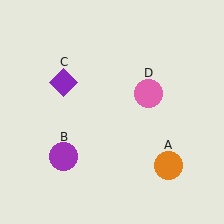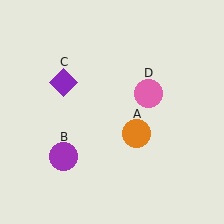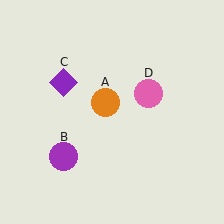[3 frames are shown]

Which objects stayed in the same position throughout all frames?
Purple circle (object B) and purple diamond (object C) and pink circle (object D) remained stationary.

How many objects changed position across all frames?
1 object changed position: orange circle (object A).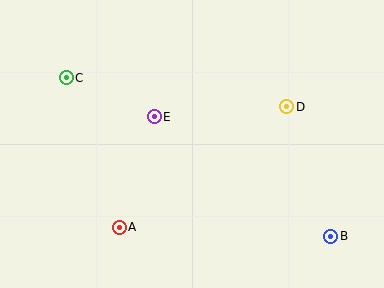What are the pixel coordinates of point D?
Point D is at (287, 107).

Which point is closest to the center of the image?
Point E at (154, 117) is closest to the center.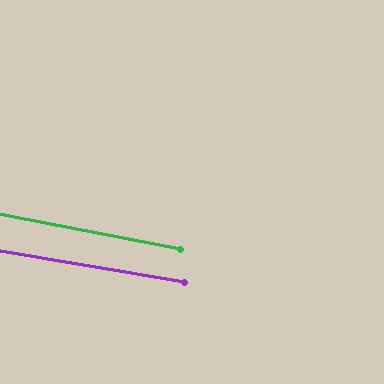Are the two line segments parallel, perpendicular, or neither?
Parallel — their directions differ by only 1.6°.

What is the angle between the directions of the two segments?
Approximately 2 degrees.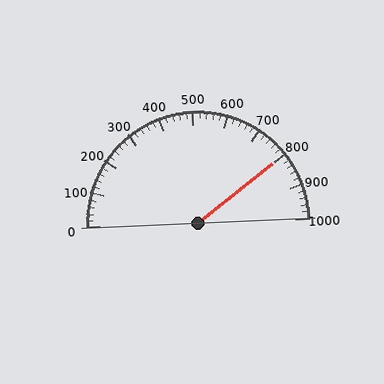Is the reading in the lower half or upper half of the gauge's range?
The reading is in the upper half of the range (0 to 1000).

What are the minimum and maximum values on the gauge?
The gauge ranges from 0 to 1000.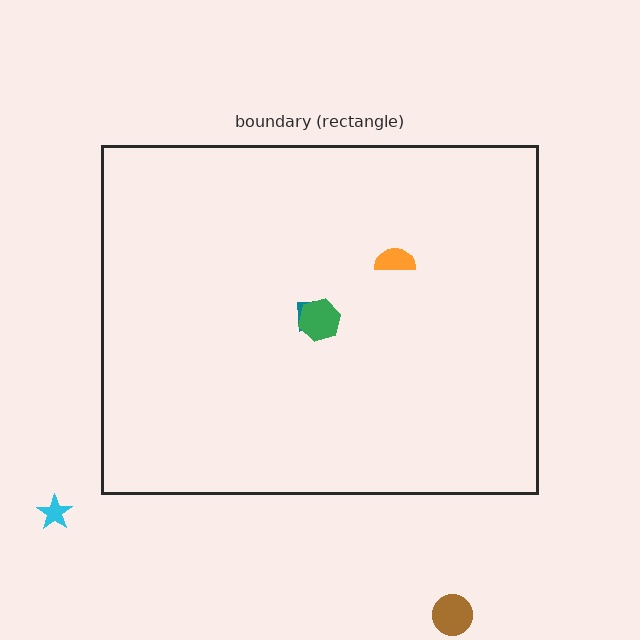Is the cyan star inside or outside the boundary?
Outside.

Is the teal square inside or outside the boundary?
Inside.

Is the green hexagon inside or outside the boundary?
Inside.